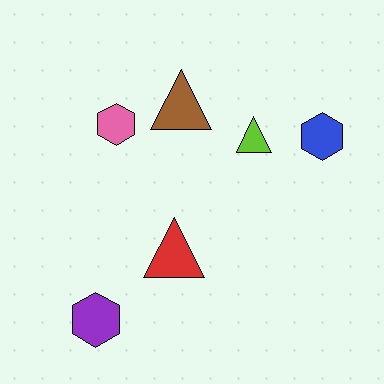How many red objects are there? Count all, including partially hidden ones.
There is 1 red object.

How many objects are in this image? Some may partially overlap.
There are 6 objects.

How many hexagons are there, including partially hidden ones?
There are 3 hexagons.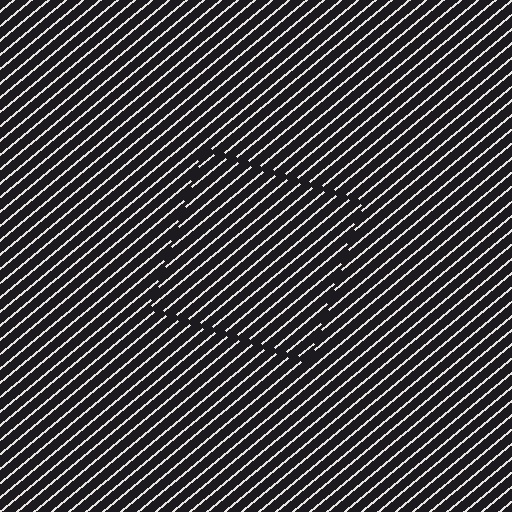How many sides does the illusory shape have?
4 sides — the line-ends trace a square.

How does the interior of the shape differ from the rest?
The interior of the shape contains the same grating, shifted by half a period — the contour is defined by the phase discontinuity where line-ends from the inner and outer gratings abut.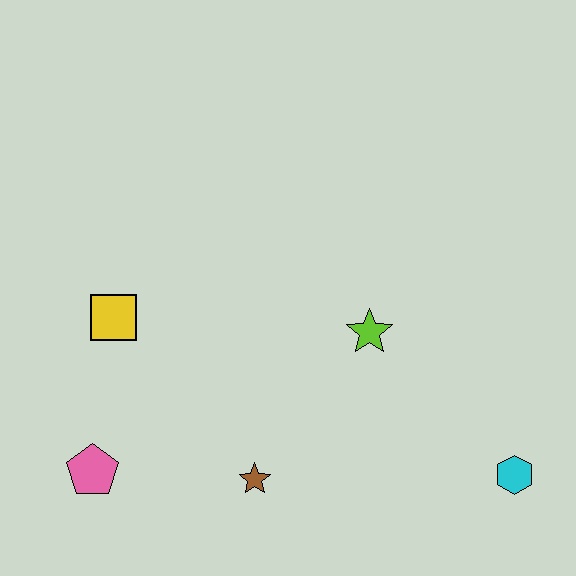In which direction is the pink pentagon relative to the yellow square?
The pink pentagon is below the yellow square.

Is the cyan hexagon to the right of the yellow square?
Yes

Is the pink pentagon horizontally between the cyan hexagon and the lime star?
No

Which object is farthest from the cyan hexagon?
The yellow square is farthest from the cyan hexagon.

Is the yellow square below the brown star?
No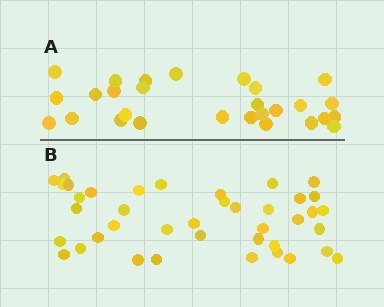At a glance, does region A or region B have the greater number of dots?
Region B (the bottom region) has more dots.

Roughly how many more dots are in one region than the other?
Region B has roughly 12 or so more dots than region A.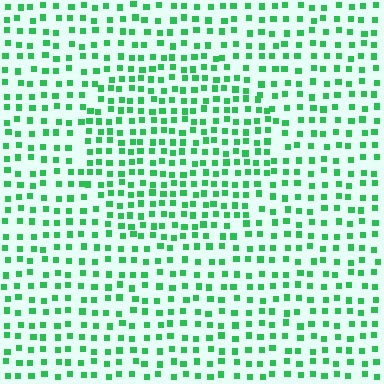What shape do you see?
I see a circle.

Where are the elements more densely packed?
The elements are more densely packed inside the circle boundary.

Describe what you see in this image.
The image contains small green elements arranged at two different densities. A circle-shaped region is visible where the elements are more densely packed than the surrounding area.